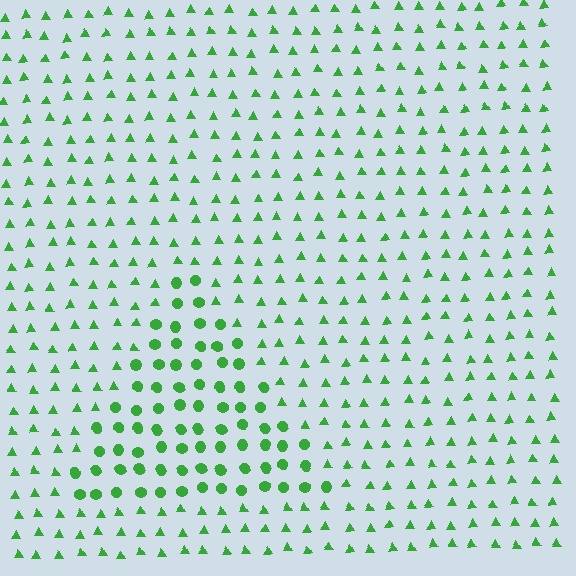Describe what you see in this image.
The image is filled with small green elements arranged in a uniform grid. A triangle-shaped region contains circles, while the surrounding area contains triangles. The boundary is defined purely by the change in element shape.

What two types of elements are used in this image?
The image uses circles inside the triangle region and triangles outside it.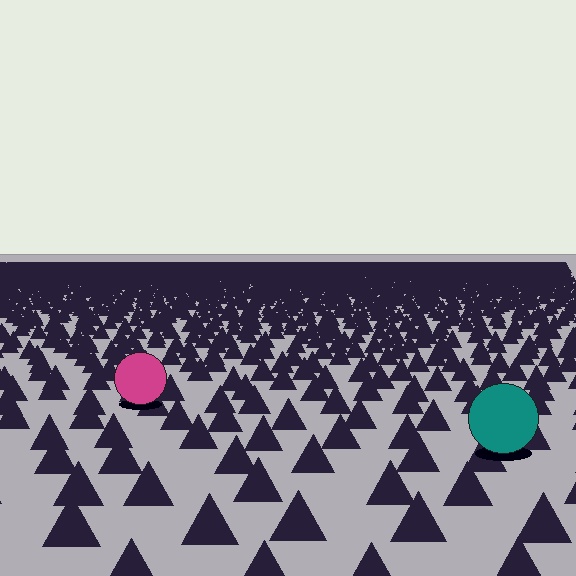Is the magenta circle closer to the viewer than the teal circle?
No. The teal circle is closer — you can tell from the texture gradient: the ground texture is coarser near it.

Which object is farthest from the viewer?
The magenta circle is farthest from the viewer. It appears smaller and the ground texture around it is denser.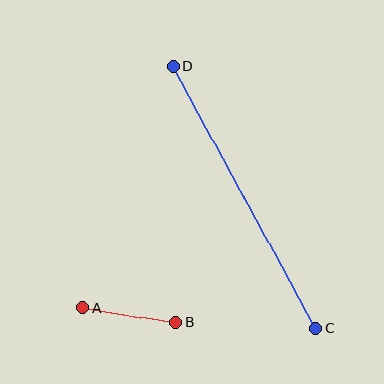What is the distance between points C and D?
The distance is approximately 298 pixels.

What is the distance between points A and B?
The distance is approximately 94 pixels.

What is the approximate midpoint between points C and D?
The midpoint is at approximately (245, 197) pixels.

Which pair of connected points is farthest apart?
Points C and D are farthest apart.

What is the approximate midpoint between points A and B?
The midpoint is at approximately (130, 315) pixels.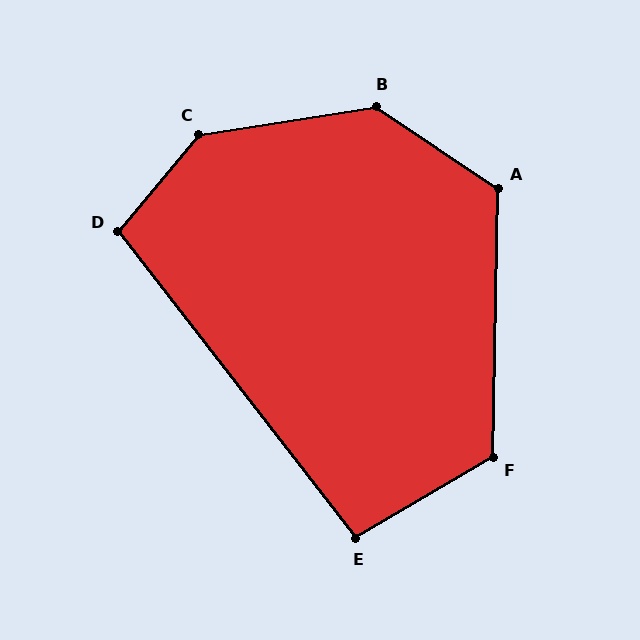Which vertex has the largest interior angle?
C, at approximately 139 degrees.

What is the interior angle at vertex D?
Approximately 102 degrees (obtuse).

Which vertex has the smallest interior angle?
E, at approximately 97 degrees.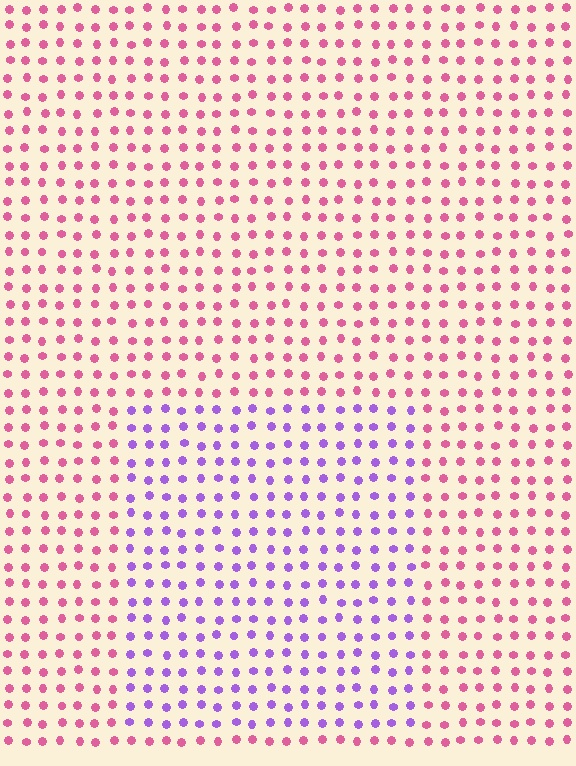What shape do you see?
I see a rectangle.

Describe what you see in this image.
The image is filled with small pink elements in a uniform arrangement. A rectangle-shaped region is visible where the elements are tinted to a slightly different hue, forming a subtle color boundary.